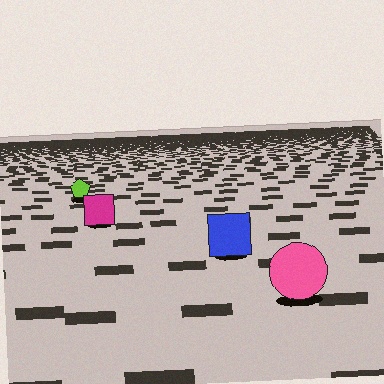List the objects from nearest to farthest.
From nearest to farthest: the pink circle, the blue square, the magenta square, the lime pentagon.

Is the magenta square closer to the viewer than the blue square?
No. The blue square is closer — you can tell from the texture gradient: the ground texture is coarser near it.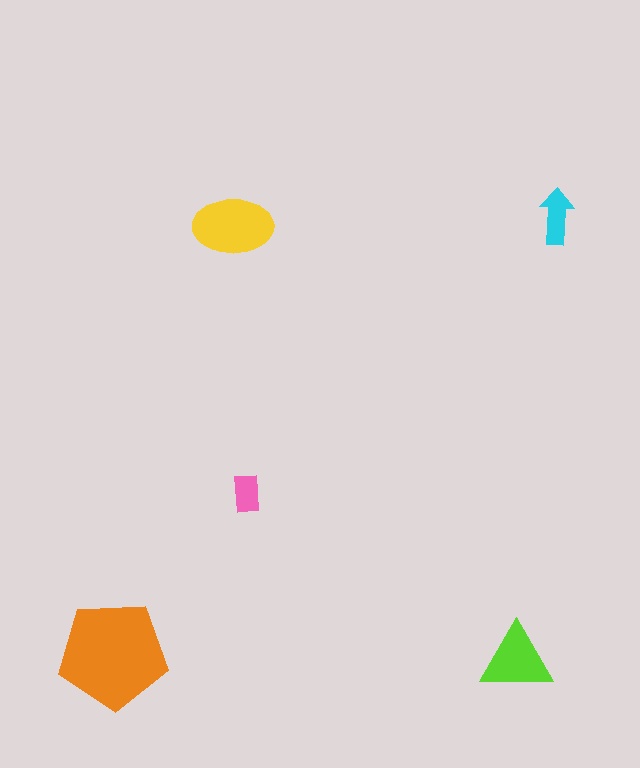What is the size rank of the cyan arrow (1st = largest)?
4th.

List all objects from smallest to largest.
The pink rectangle, the cyan arrow, the lime triangle, the yellow ellipse, the orange pentagon.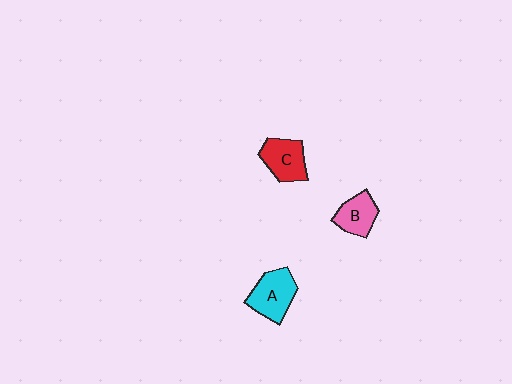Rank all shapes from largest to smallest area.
From largest to smallest: A (cyan), C (red), B (pink).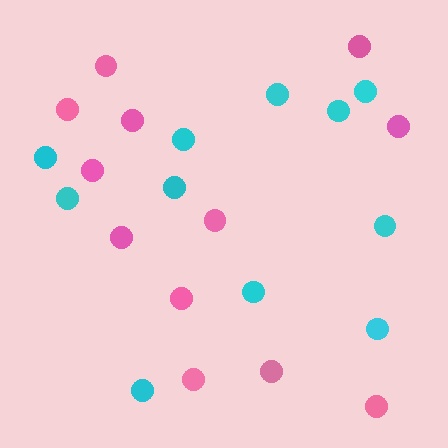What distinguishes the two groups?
There are 2 groups: one group of pink circles (12) and one group of cyan circles (11).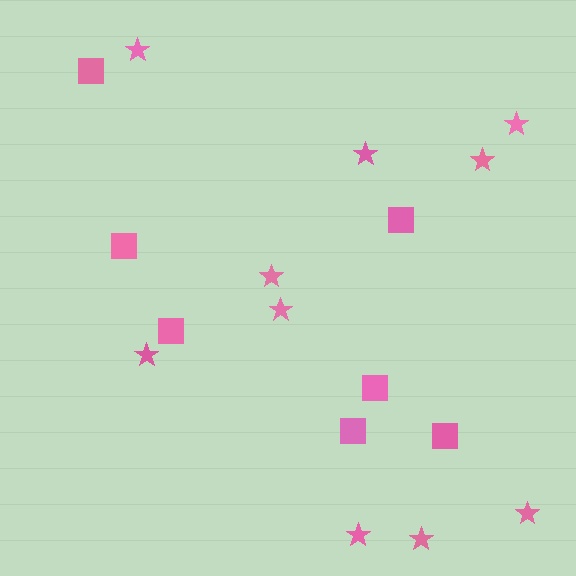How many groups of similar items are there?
There are 2 groups: one group of squares (7) and one group of stars (10).